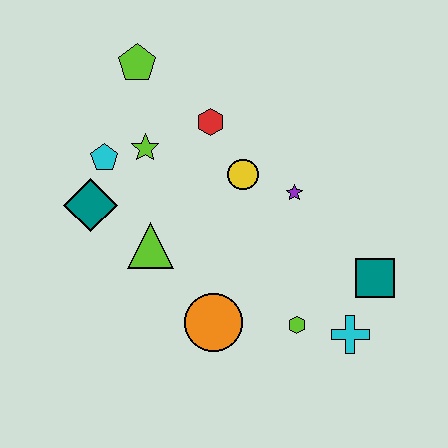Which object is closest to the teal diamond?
The cyan pentagon is closest to the teal diamond.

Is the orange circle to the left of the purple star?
Yes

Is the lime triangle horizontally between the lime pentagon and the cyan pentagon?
No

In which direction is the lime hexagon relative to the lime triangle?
The lime hexagon is to the right of the lime triangle.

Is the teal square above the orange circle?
Yes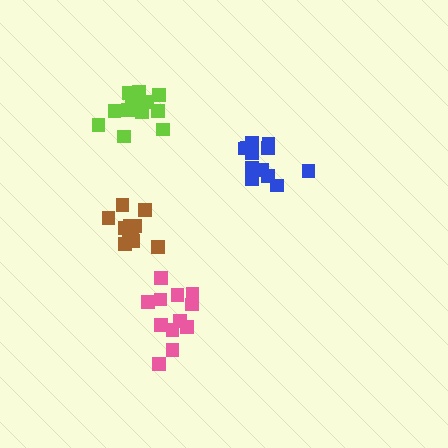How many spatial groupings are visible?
There are 4 spatial groupings.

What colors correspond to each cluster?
The clusters are colored: brown, blue, lime, pink.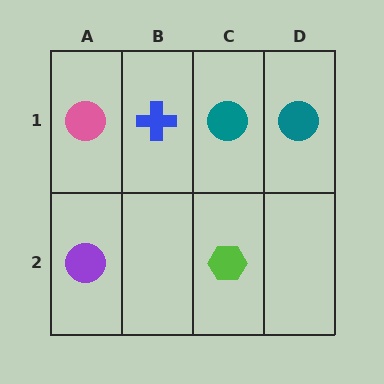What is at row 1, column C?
A teal circle.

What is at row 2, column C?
A lime hexagon.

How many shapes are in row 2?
2 shapes.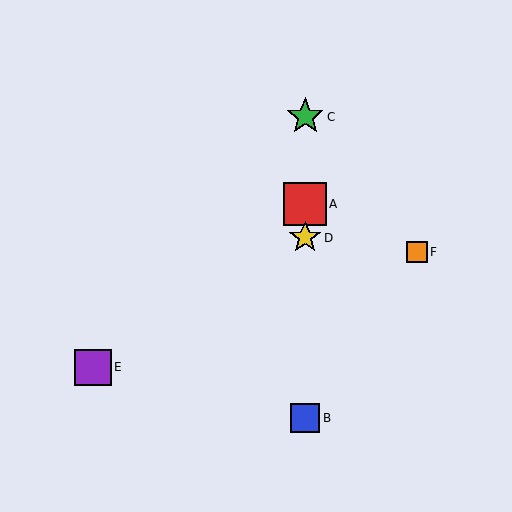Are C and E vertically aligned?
No, C is at x≈305 and E is at x≈93.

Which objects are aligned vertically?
Objects A, B, C, D are aligned vertically.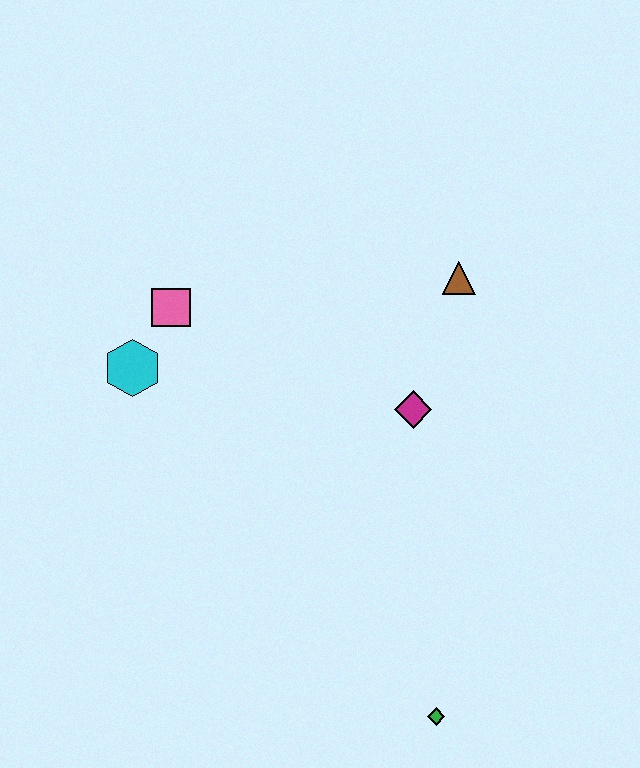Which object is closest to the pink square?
The cyan hexagon is closest to the pink square.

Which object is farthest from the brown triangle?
The green diamond is farthest from the brown triangle.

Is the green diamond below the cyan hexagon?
Yes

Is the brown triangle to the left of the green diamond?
No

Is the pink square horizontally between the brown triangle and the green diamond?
No